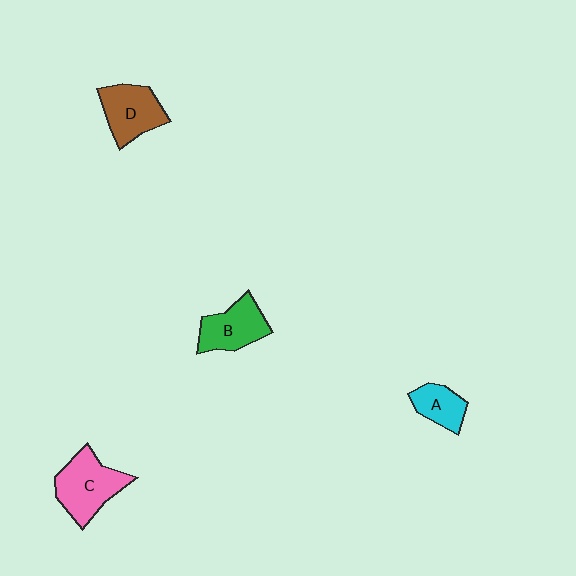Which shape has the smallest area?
Shape A (cyan).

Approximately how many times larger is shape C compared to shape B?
Approximately 1.2 times.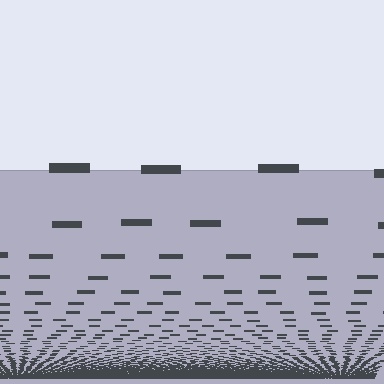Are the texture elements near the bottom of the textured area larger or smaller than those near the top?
Smaller. The gradient is inverted — elements near the bottom are smaller and denser.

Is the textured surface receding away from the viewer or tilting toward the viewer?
The surface appears to tilt toward the viewer. Texture elements get larger and sparser toward the top.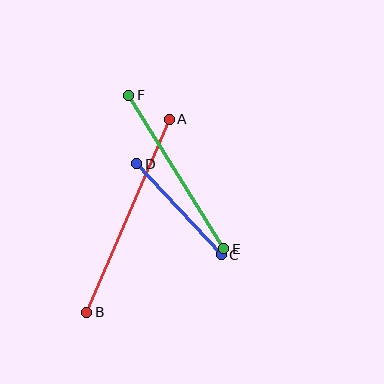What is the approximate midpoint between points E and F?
The midpoint is at approximately (176, 172) pixels.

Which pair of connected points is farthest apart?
Points A and B are farthest apart.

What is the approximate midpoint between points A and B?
The midpoint is at approximately (128, 216) pixels.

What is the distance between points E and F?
The distance is approximately 180 pixels.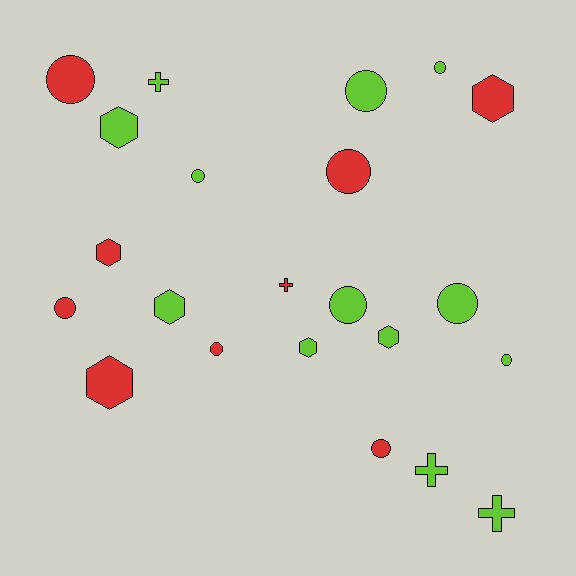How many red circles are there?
There are 5 red circles.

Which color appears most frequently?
Lime, with 13 objects.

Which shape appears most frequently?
Circle, with 11 objects.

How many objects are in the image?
There are 22 objects.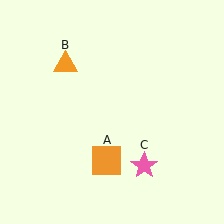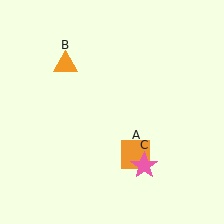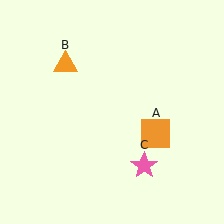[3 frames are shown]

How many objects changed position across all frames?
1 object changed position: orange square (object A).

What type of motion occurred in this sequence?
The orange square (object A) rotated counterclockwise around the center of the scene.